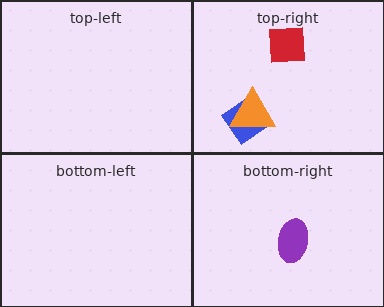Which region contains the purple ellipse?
The bottom-right region.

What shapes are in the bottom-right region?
The purple ellipse.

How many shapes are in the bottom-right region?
1.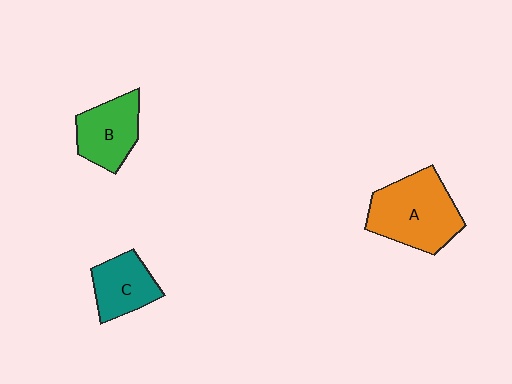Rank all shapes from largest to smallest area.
From largest to smallest: A (orange), B (green), C (teal).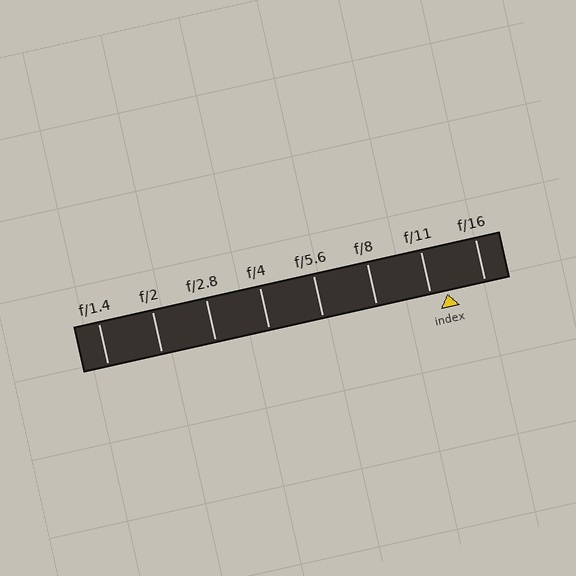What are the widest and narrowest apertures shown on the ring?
The widest aperture shown is f/1.4 and the narrowest is f/16.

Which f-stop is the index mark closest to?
The index mark is closest to f/11.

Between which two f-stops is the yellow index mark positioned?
The index mark is between f/11 and f/16.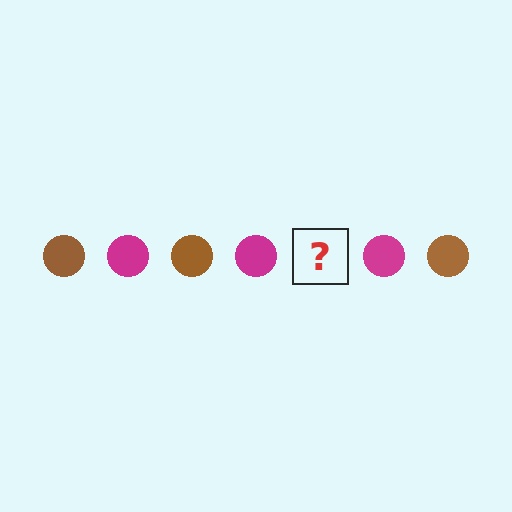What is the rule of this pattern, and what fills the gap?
The rule is that the pattern cycles through brown, magenta circles. The gap should be filled with a brown circle.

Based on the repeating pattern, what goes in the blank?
The blank should be a brown circle.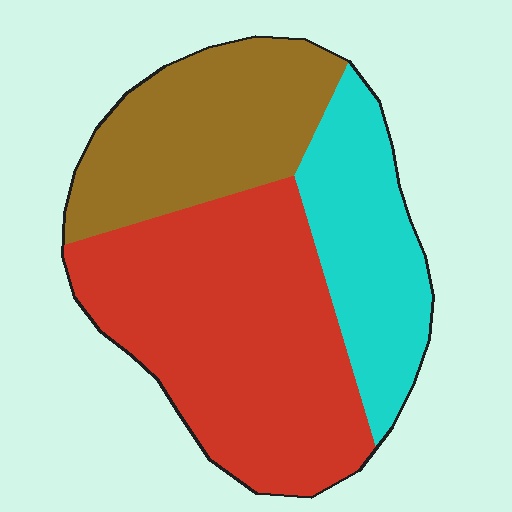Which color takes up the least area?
Cyan, at roughly 25%.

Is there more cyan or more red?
Red.